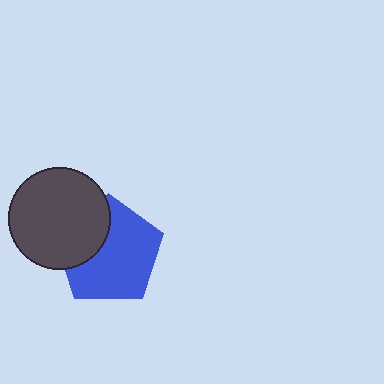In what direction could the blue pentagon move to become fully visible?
The blue pentagon could move right. That would shift it out from behind the dark gray circle entirely.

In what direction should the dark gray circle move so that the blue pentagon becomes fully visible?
The dark gray circle should move left. That is the shortest direction to clear the overlap and leave the blue pentagon fully visible.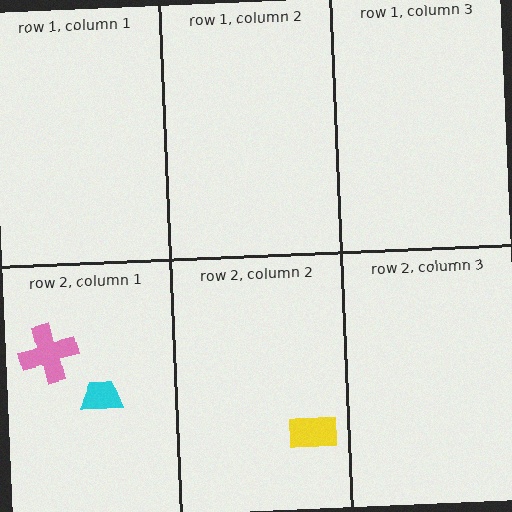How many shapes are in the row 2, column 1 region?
2.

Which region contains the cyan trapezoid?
The row 2, column 1 region.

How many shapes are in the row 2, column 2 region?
1.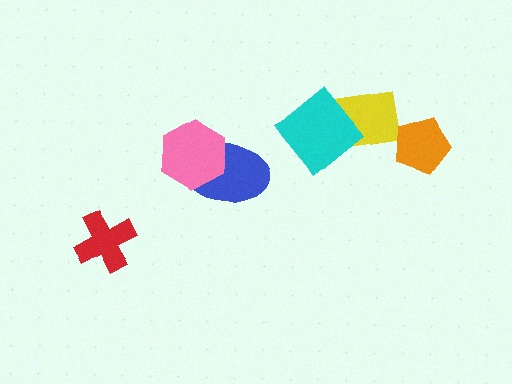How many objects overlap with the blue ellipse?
1 object overlaps with the blue ellipse.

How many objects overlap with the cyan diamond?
1 object overlaps with the cyan diamond.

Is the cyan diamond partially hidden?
No, no other shape covers it.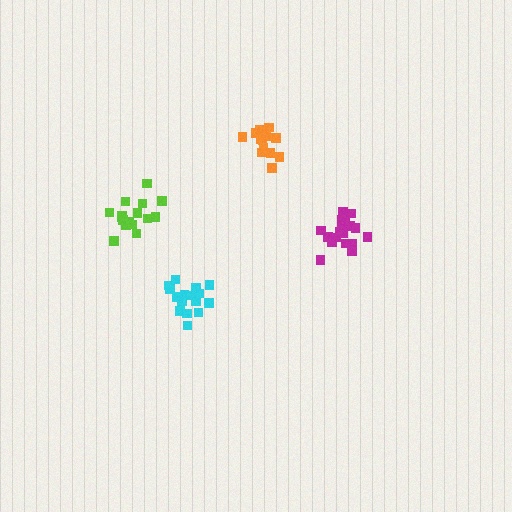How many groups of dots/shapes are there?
There are 4 groups.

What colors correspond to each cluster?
The clusters are colored: magenta, orange, cyan, lime.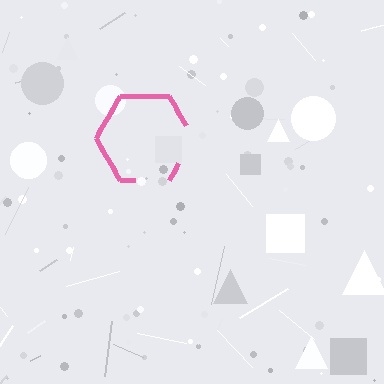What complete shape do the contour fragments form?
The contour fragments form a hexagon.